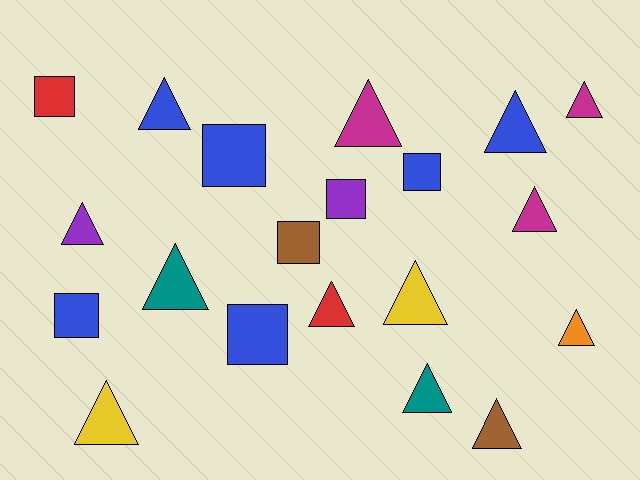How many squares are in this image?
There are 7 squares.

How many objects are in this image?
There are 20 objects.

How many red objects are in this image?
There are 2 red objects.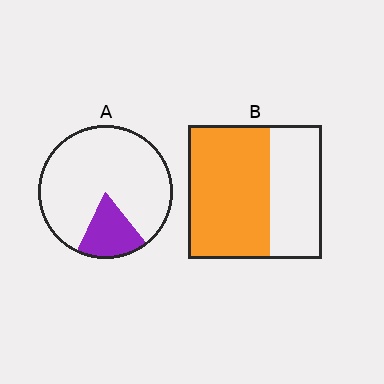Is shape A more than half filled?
No.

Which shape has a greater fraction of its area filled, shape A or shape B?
Shape B.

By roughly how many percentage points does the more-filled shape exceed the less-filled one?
By roughly 45 percentage points (B over A).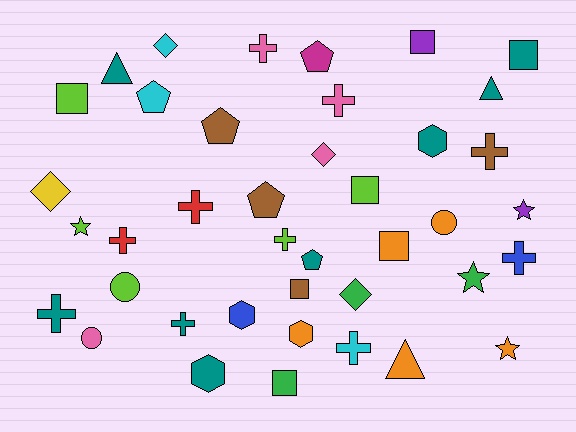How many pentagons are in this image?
There are 5 pentagons.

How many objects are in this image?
There are 40 objects.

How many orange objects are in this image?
There are 5 orange objects.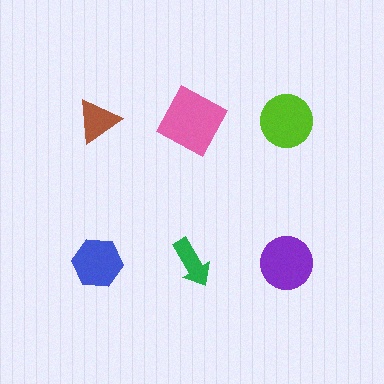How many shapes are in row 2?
3 shapes.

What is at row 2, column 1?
A blue hexagon.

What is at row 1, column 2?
A pink square.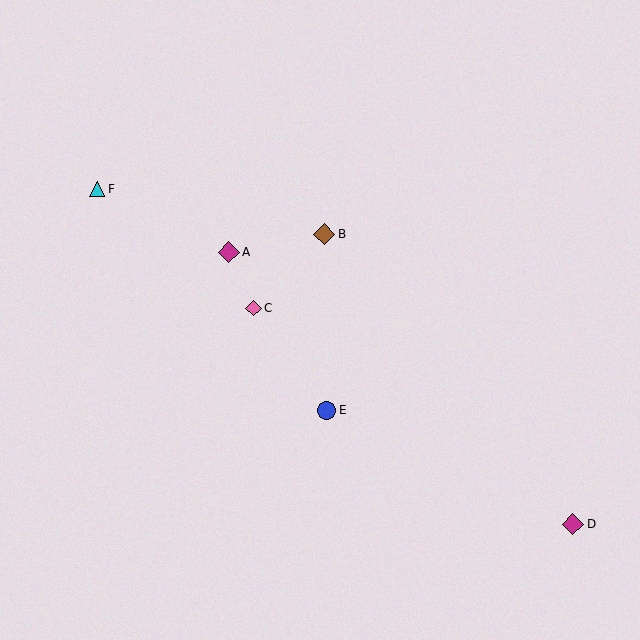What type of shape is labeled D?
Shape D is a magenta diamond.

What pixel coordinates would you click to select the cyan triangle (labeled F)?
Click at (97, 189) to select the cyan triangle F.